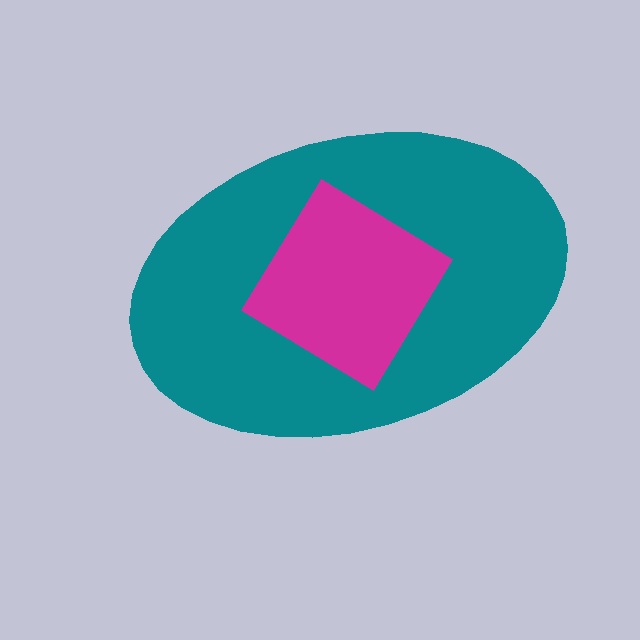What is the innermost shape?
The magenta diamond.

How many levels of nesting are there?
2.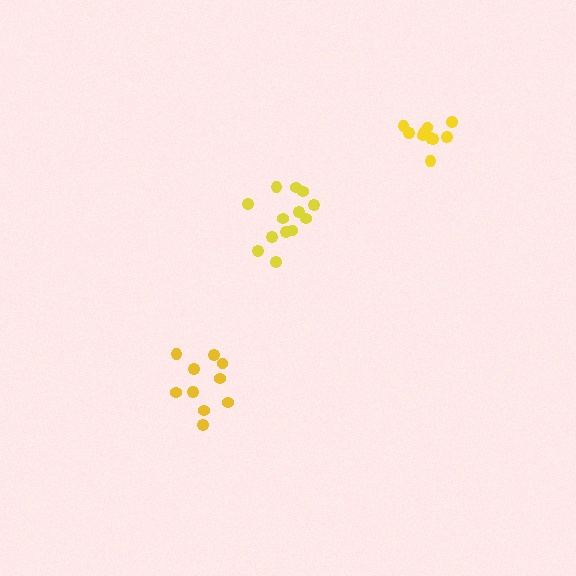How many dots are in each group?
Group 1: 10 dots, Group 2: 14 dots, Group 3: 10 dots (34 total).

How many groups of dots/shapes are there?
There are 3 groups.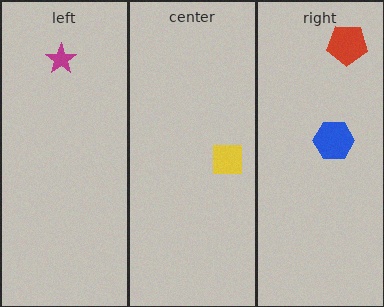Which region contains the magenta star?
The left region.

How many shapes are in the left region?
1.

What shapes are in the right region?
The red pentagon, the blue hexagon.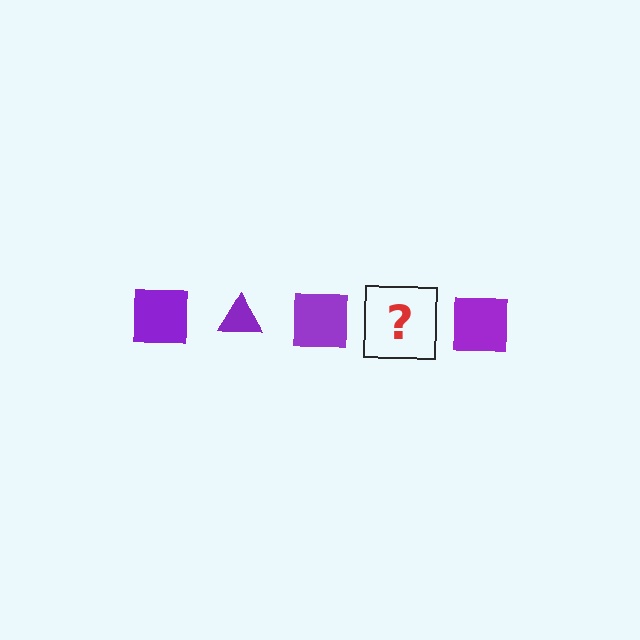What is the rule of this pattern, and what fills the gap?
The rule is that the pattern cycles through square, triangle shapes in purple. The gap should be filled with a purple triangle.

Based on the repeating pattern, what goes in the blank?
The blank should be a purple triangle.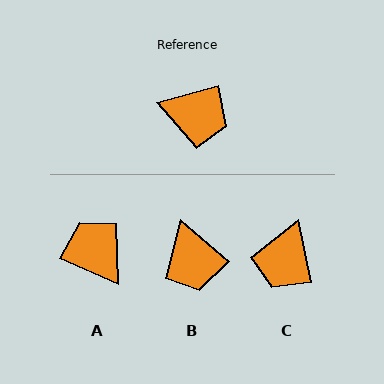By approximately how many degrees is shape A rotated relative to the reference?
Approximately 140 degrees counter-clockwise.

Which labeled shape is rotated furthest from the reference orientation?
A, about 140 degrees away.